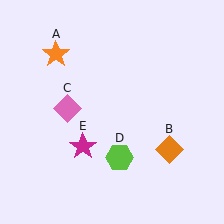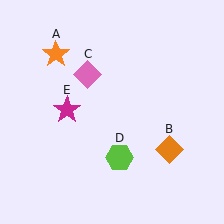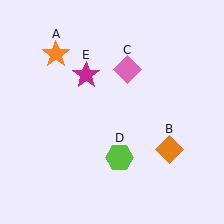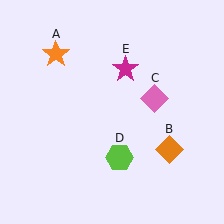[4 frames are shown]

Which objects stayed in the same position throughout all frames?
Orange star (object A) and orange diamond (object B) and lime hexagon (object D) remained stationary.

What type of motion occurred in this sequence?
The pink diamond (object C), magenta star (object E) rotated clockwise around the center of the scene.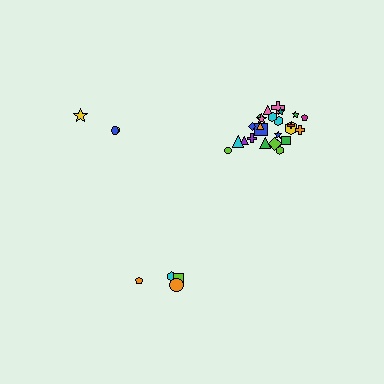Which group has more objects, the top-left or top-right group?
The top-right group.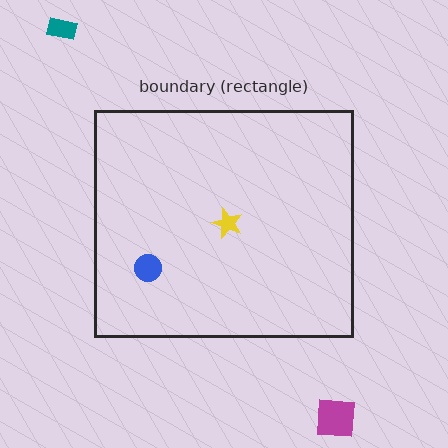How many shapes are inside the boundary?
2 inside, 2 outside.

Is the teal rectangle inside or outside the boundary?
Outside.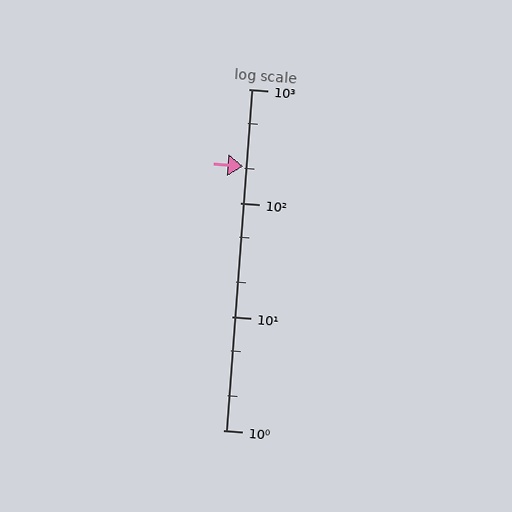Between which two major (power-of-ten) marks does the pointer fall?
The pointer is between 100 and 1000.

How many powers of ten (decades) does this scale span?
The scale spans 3 decades, from 1 to 1000.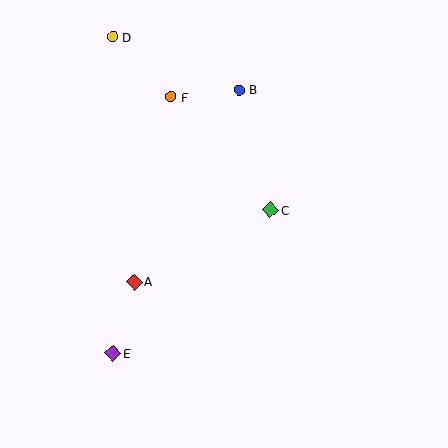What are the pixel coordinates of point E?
Point E is at (113, 353).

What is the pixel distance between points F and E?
The distance between F and E is 263 pixels.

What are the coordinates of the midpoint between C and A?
The midpoint between C and A is at (202, 246).